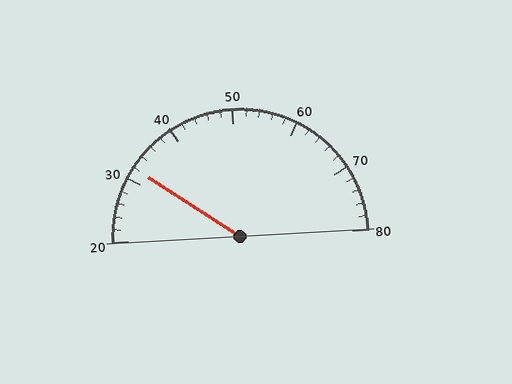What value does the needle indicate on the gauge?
The needle indicates approximately 32.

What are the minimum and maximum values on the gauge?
The gauge ranges from 20 to 80.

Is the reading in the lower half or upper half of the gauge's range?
The reading is in the lower half of the range (20 to 80).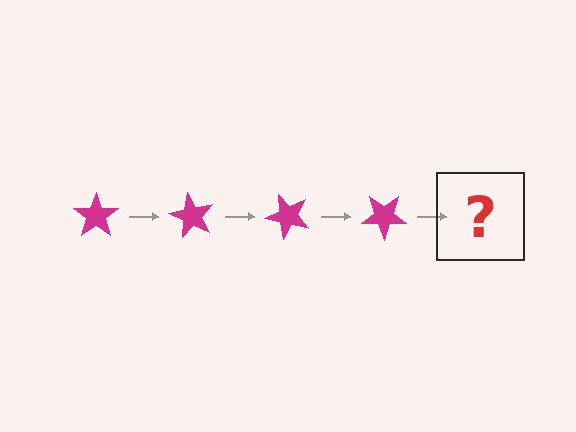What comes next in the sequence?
The next element should be a magenta star rotated 240 degrees.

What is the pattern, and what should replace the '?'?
The pattern is that the star rotates 60 degrees each step. The '?' should be a magenta star rotated 240 degrees.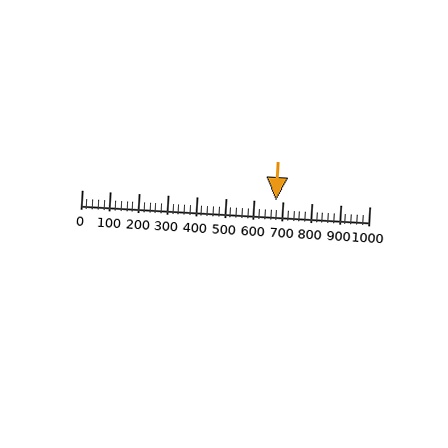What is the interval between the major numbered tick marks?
The major tick marks are spaced 100 units apart.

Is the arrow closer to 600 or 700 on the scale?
The arrow is closer to 700.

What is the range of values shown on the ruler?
The ruler shows values from 0 to 1000.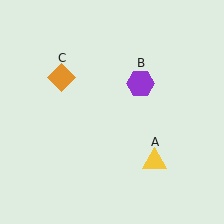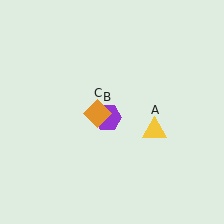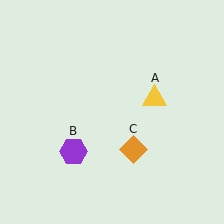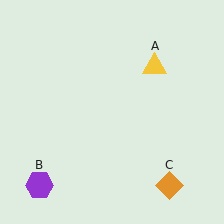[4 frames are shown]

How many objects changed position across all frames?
3 objects changed position: yellow triangle (object A), purple hexagon (object B), orange diamond (object C).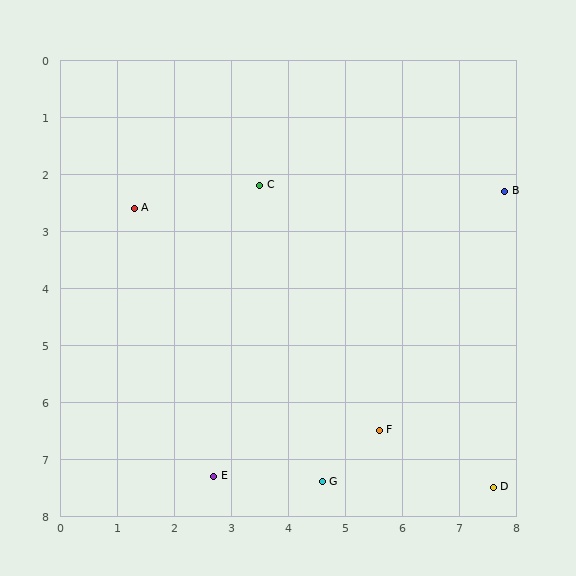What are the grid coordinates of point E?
Point E is at approximately (2.7, 7.3).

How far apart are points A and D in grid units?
Points A and D are about 8.0 grid units apart.